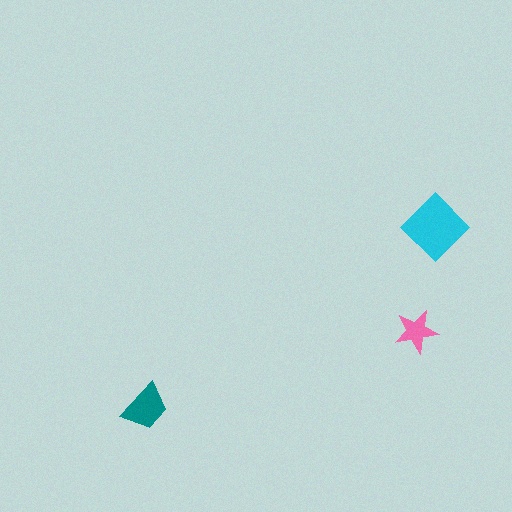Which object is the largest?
The cyan diamond.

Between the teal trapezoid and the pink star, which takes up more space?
The teal trapezoid.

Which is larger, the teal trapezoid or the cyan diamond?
The cyan diamond.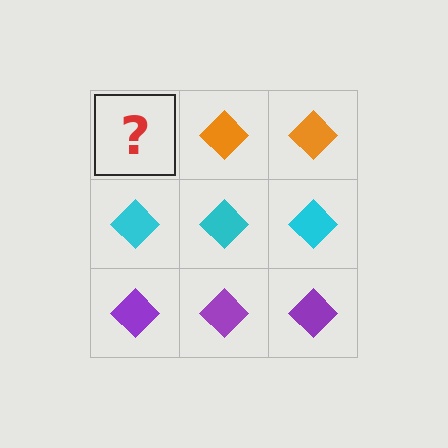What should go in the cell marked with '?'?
The missing cell should contain an orange diamond.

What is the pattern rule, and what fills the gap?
The rule is that each row has a consistent color. The gap should be filled with an orange diamond.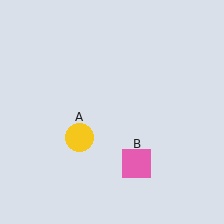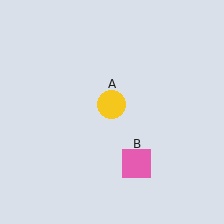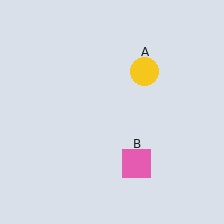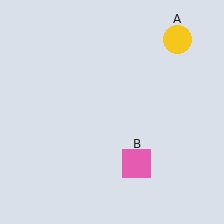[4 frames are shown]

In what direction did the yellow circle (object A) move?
The yellow circle (object A) moved up and to the right.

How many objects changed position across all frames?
1 object changed position: yellow circle (object A).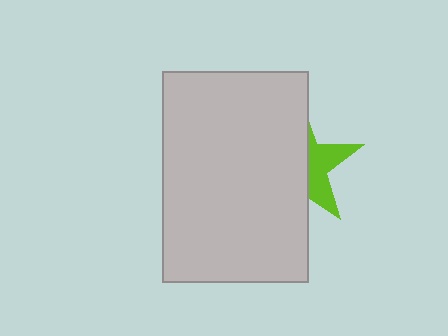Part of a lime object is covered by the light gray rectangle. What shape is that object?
It is a star.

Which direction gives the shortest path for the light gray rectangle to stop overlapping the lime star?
Moving left gives the shortest separation.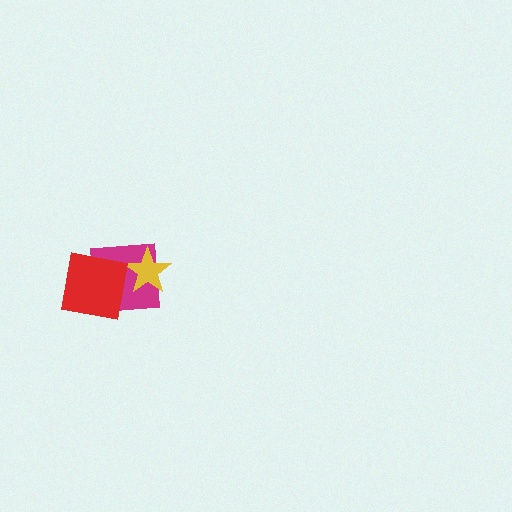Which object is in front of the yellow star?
The red square is in front of the yellow star.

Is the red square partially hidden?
No, no other shape covers it.